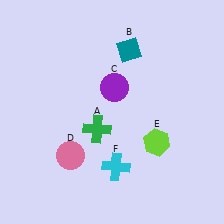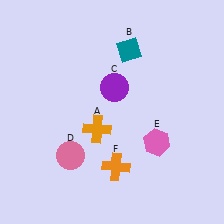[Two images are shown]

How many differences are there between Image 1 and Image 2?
There are 3 differences between the two images.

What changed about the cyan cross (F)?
In Image 1, F is cyan. In Image 2, it changed to orange.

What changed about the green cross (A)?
In Image 1, A is green. In Image 2, it changed to orange.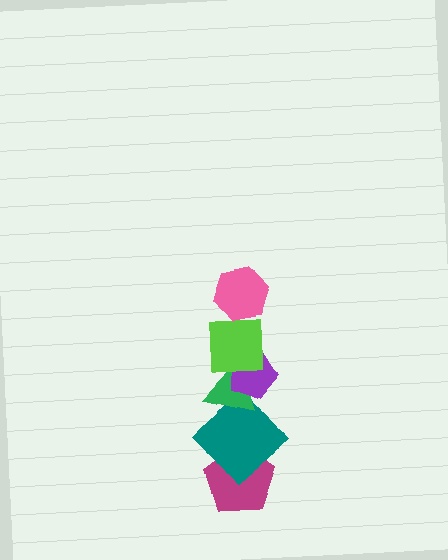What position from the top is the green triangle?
The green triangle is 4th from the top.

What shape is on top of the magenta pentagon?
The teal diamond is on top of the magenta pentagon.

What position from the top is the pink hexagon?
The pink hexagon is 1st from the top.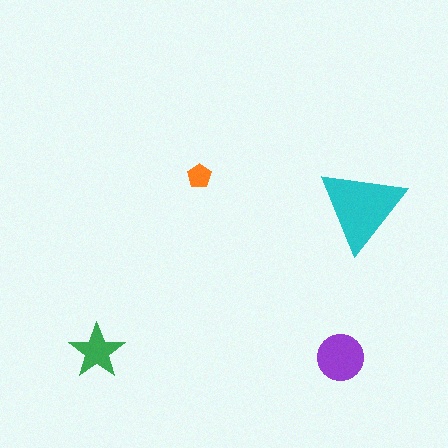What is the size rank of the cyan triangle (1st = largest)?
1st.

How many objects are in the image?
There are 4 objects in the image.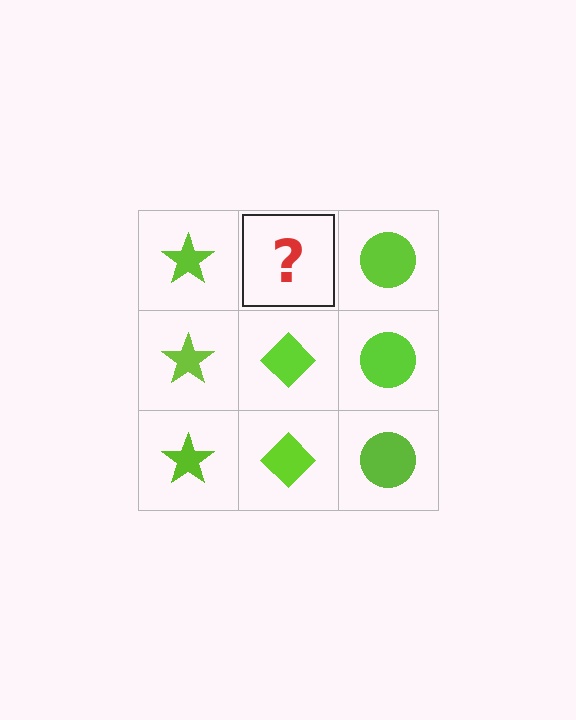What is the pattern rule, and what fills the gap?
The rule is that each column has a consistent shape. The gap should be filled with a lime diamond.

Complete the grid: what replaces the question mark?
The question mark should be replaced with a lime diamond.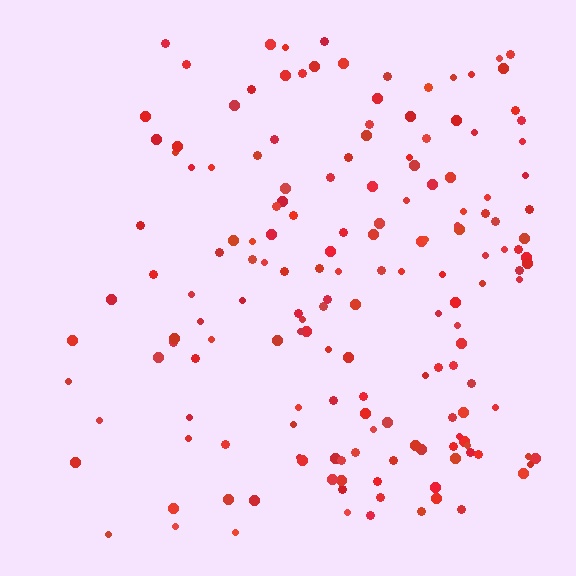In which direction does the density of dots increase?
From left to right, with the right side densest.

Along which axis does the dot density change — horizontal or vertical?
Horizontal.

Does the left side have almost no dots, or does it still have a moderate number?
Still a moderate number, just noticeably fewer than the right.